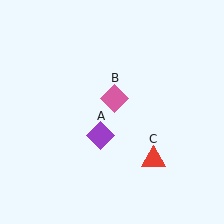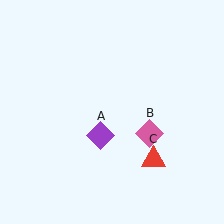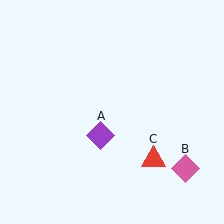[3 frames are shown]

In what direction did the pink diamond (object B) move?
The pink diamond (object B) moved down and to the right.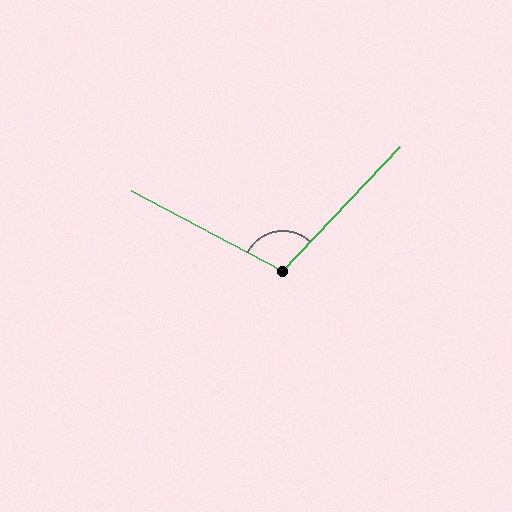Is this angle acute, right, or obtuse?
It is obtuse.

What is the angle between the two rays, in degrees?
Approximately 106 degrees.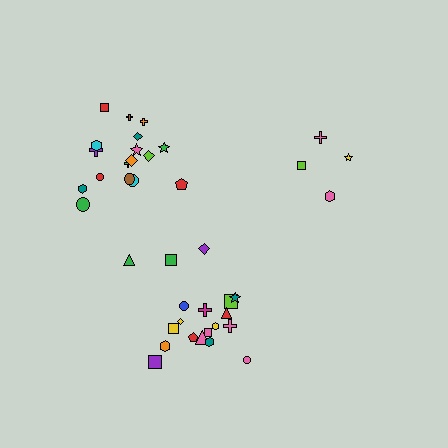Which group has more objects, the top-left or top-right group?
The top-left group.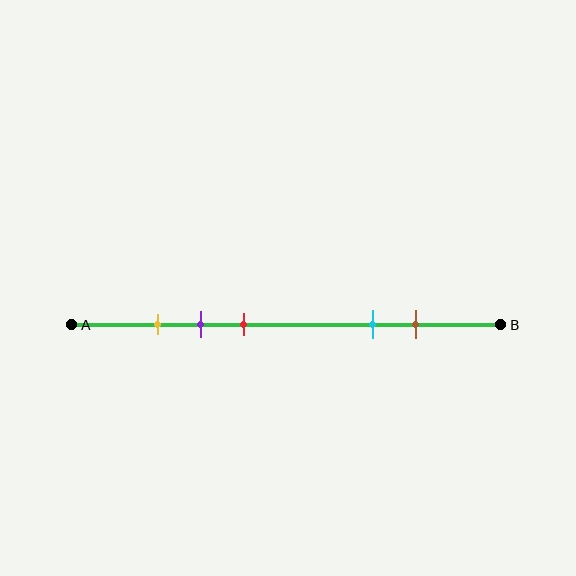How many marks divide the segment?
There are 5 marks dividing the segment.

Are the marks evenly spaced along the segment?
No, the marks are not evenly spaced.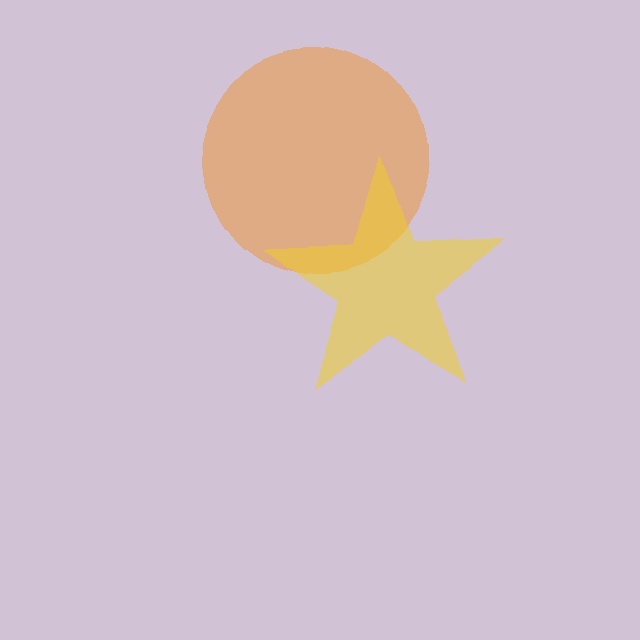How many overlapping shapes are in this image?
There are 2 overlapping shapes in the image.